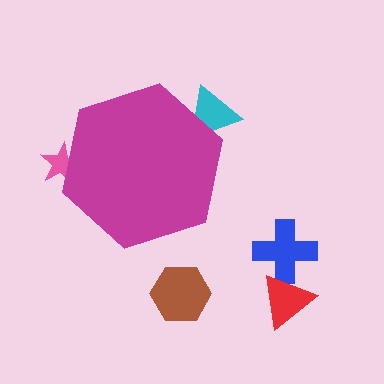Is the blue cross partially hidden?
No, the blue cross is fully visible.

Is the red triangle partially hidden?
No, the red triangle is fully visible.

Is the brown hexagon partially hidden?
No, the brown hexagon is fully visible.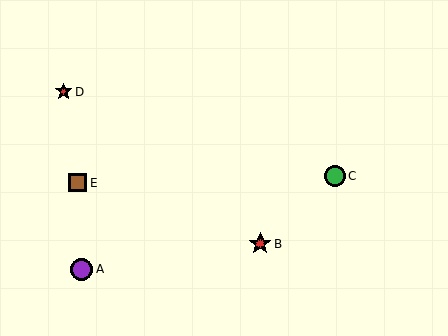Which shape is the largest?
The purple circle (labeled A) is the largest.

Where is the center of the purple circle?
The center of the purple circle is at (82, 269).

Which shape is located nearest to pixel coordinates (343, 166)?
The green circle (labeled C) at (335, 176) is nearest to that location.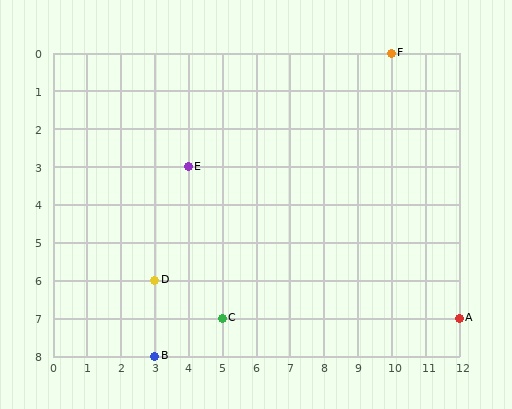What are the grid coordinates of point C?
Point C is at grid coordinates (5, 7).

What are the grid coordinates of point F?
Point F is at grid coordinates (10, 0).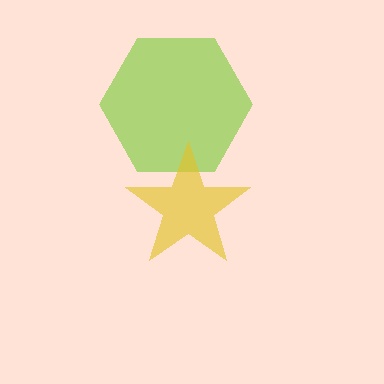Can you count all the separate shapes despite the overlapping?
Yes, there are 2 separate shapes.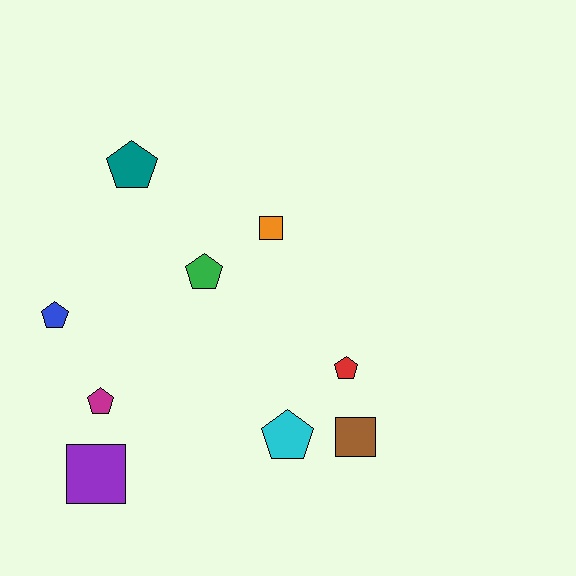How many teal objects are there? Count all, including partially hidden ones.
There is 1 teal object.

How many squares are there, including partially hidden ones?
There are 3 squares.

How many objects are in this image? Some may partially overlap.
There are 9 objects.